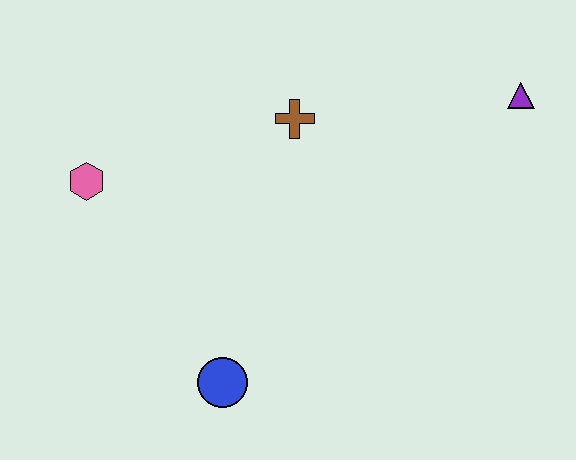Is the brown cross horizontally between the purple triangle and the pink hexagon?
Yes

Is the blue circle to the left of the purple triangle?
Yes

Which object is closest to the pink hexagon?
The brown cross is closest to the pink hexagon.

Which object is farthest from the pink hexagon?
The purple triangle is farthest from the pink hexagon.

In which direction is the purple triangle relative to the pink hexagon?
The purple triangle is to the right of the pink hexagon.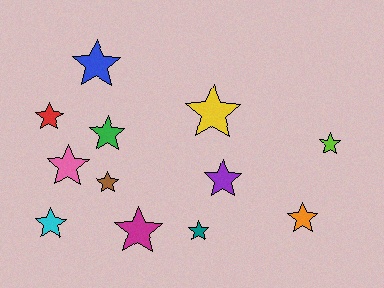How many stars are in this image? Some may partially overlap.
There are 12 stars.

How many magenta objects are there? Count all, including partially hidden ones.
There is 1 magenta object.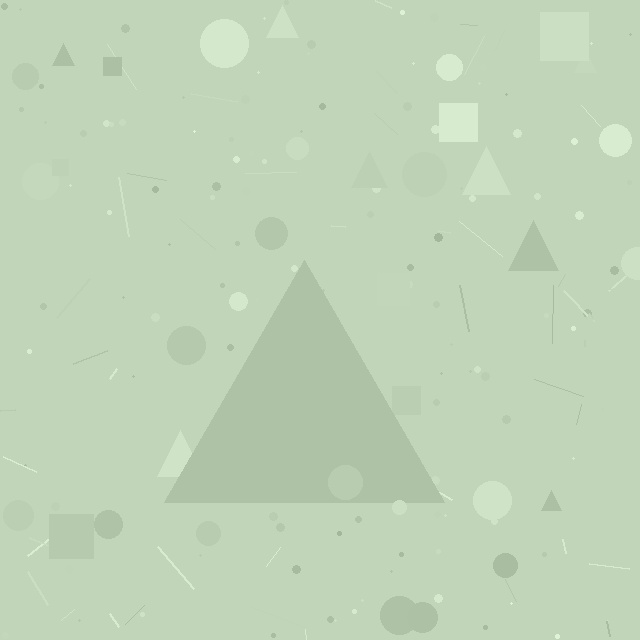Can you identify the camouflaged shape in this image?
The camouflaged shape is a triangle.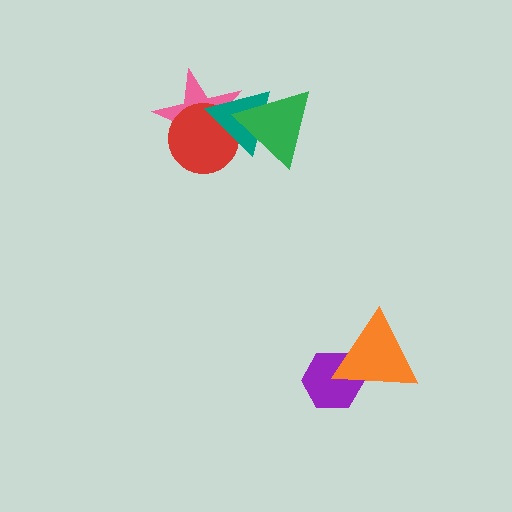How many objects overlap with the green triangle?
2 objects overlap with the green triangle.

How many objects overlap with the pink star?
3 objects overlap with the pink star.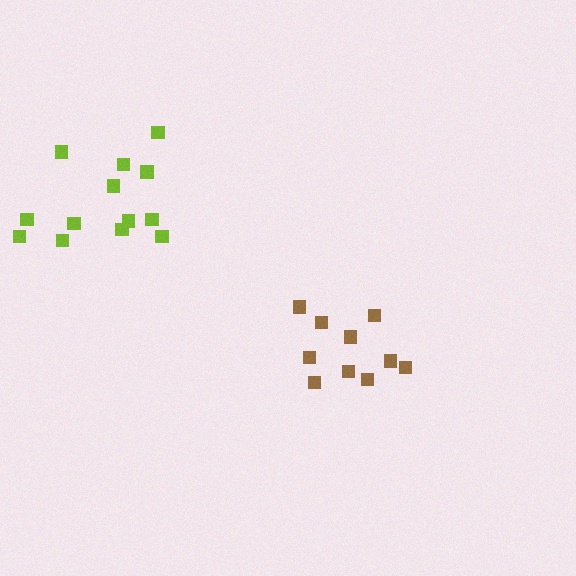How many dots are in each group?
Group 1: 10 dots, Group 2: 13 dots (23 total).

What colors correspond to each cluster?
The clusters are colored: brown, lime.